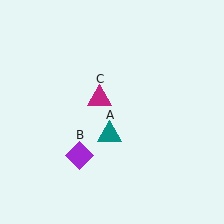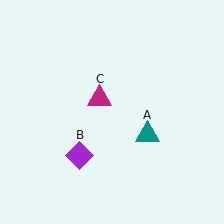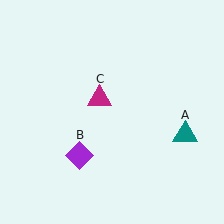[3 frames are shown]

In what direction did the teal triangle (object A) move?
The teal triangle (object A) moved right.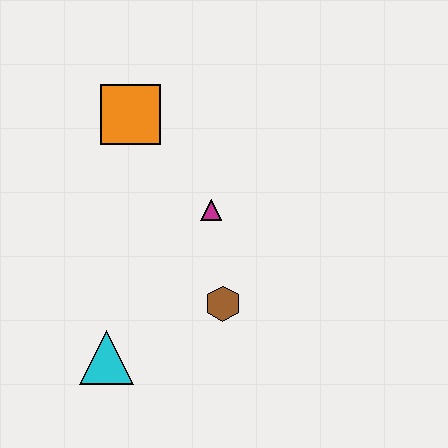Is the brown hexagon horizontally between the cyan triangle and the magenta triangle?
No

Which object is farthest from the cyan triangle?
The orange square is farthest from the cyan triangle.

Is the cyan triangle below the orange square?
Yes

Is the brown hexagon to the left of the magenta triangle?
No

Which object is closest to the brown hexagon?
The magenta triangle is closest to the brown hexagon.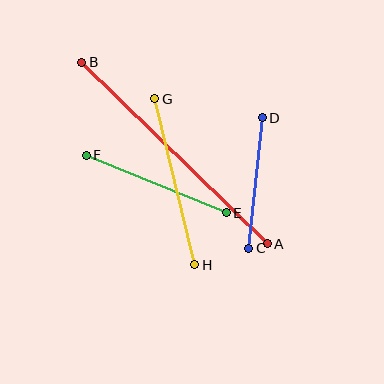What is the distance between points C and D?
The distance is approximately 131 pixels.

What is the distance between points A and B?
The distance is approximately 259 pixels.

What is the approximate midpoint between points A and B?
The midpoint is at approximately (174, 153) pixels.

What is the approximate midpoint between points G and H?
The midpoint is at approximately (175, 182) pixels.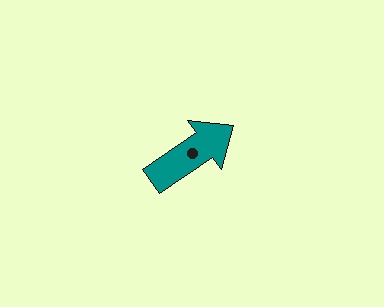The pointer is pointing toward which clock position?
Roughly 2 o'clock.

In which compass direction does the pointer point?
Northeast.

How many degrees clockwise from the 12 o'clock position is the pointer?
Approximately 56 degrees.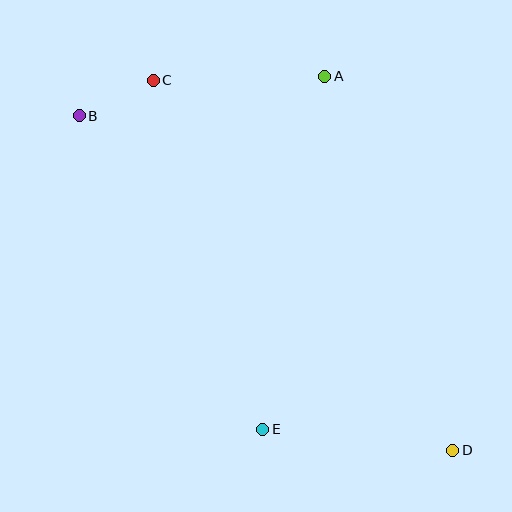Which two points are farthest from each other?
Points B and D are farthest from each other.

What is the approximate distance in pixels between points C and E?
The distance between C and E is approximately 366 pixels.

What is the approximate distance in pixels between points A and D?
The distance between A and D is approximately 395 pixels.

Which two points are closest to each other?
Points B and C are closest to each other.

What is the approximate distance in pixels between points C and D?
The distance between C and D is approximately 476 pixels.